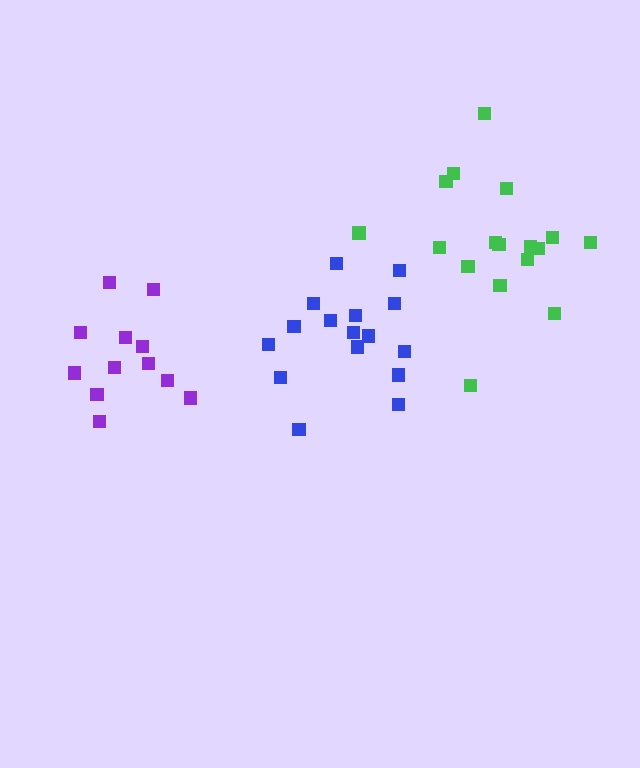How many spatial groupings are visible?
There are 3 spatial groupings.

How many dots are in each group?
Group 1: 12 dots, Group 2: 16 dots, Group 3: 17 dots (45 total).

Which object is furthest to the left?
The purple cluster is leftmost.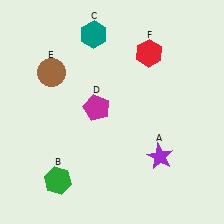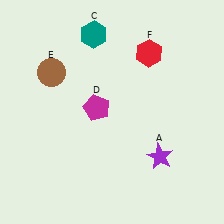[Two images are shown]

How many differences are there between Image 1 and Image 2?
There is 1 difference between the two images.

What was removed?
The green hexagon (B) was removed in Image 2.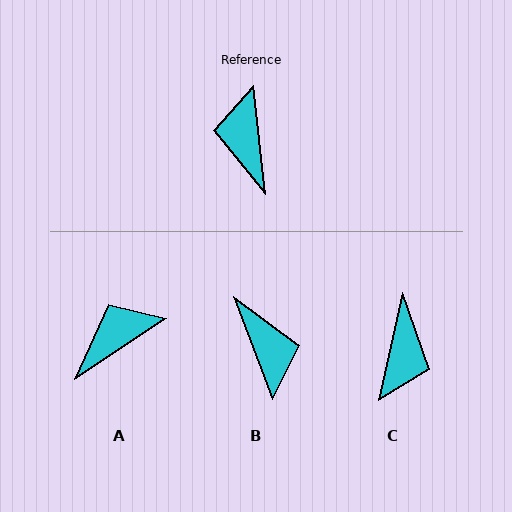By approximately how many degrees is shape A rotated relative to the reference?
Approximately 62 degrees clockwise.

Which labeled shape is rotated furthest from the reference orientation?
B, about 166 degrees away.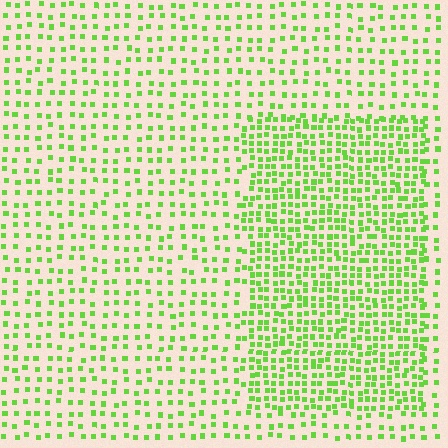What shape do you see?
I see a rectangle.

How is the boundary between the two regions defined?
The boundary is defined by a change in element density (approximately 2.0x ratio). All elements are the same color, size, and shape.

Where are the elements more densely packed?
The elements are more densely packed inside the rectangle boundary.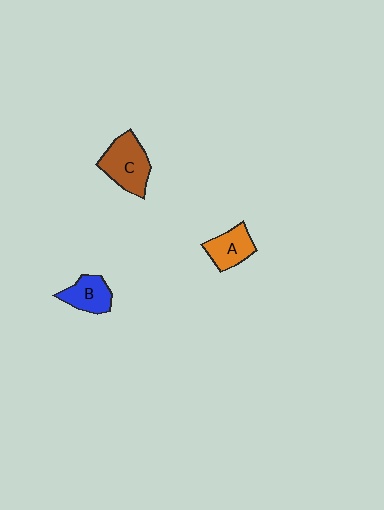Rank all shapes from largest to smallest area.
From largest to smallest: C (brown), A (orange), B (blue).